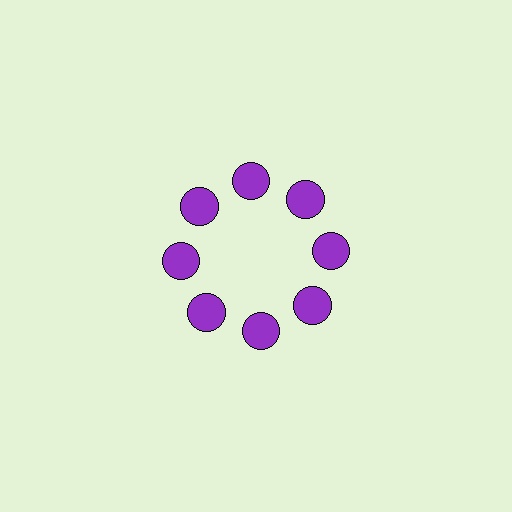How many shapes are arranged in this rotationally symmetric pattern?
There are 8 shapes, arranged in 8 groups of 1.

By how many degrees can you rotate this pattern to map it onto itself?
The pattern maps onto itself every 45 degrees of rotation.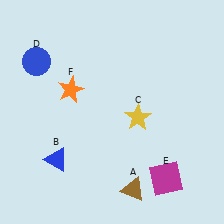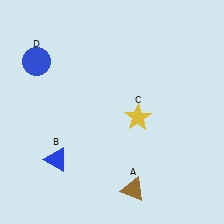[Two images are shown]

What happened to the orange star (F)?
The orange star (F) was removed in Image 2. It was in the top-left area of Image 1.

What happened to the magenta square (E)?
The magenta square (E) was removed in Image 2. It was in the bottom-right area of Image 1.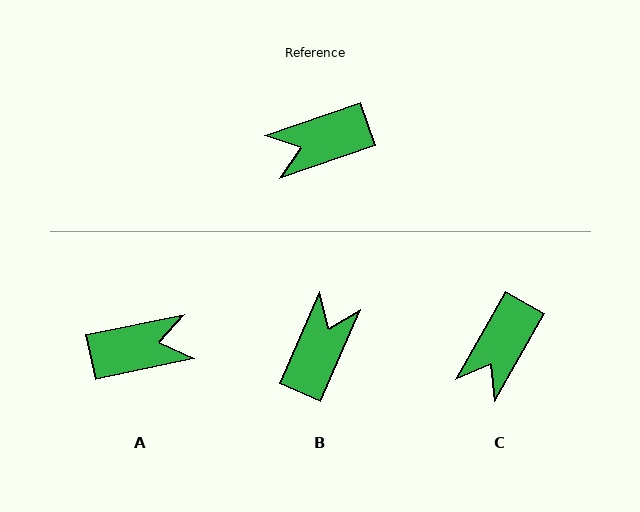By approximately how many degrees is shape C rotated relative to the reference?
Approximately 42 degrees counter-clockwise.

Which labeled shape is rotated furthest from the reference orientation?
A, about 173 degrees away.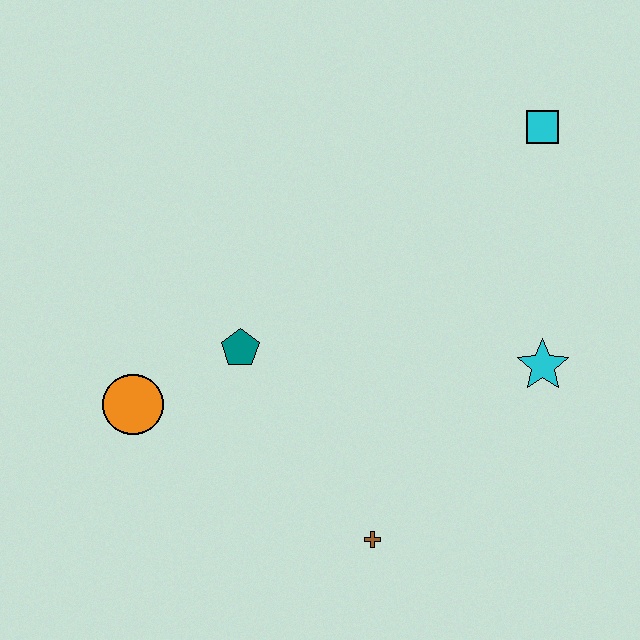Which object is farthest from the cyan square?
The orange circle is farthest from the cyan square.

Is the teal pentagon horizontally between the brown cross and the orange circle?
Yes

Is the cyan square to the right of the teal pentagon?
Yes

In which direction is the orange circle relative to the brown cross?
The orange circle is to the left of the brown cross.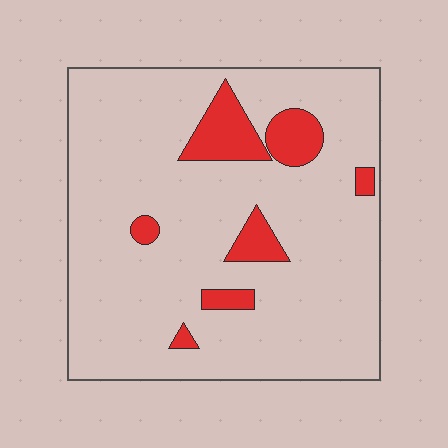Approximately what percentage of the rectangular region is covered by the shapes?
Approximately 10%.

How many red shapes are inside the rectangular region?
7.